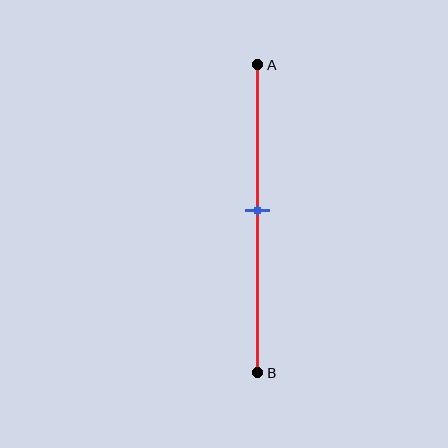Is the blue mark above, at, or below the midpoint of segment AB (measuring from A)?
The blue mark is approximately at the midpoint of segment AB.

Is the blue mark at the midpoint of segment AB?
Yes, the mark is approximately at the midpoint.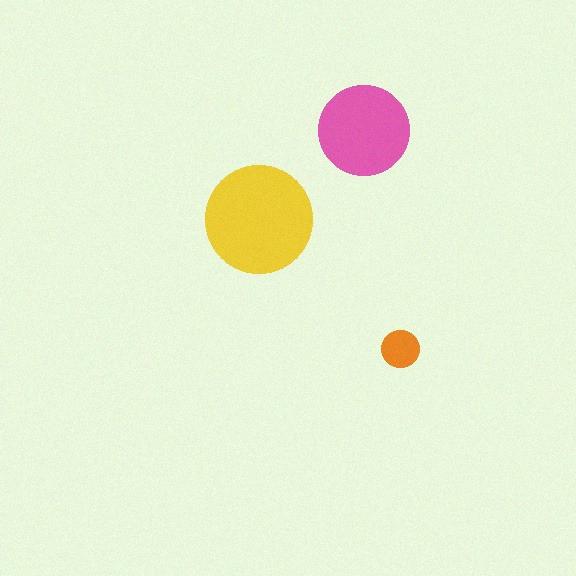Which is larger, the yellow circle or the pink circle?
The yellow one.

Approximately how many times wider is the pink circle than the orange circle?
About 2.5 times wider.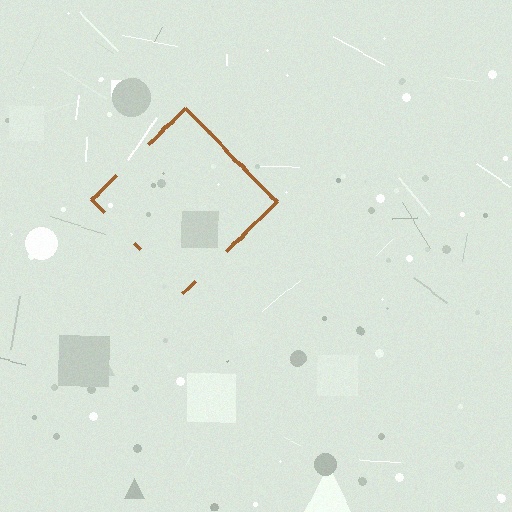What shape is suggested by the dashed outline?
The dashed outline suggests a diamond.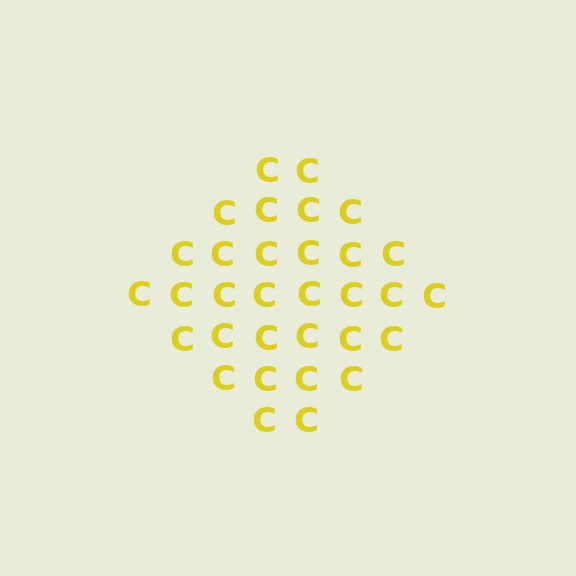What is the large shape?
The large shape is a diamond.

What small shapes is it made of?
It is made of small letter C's.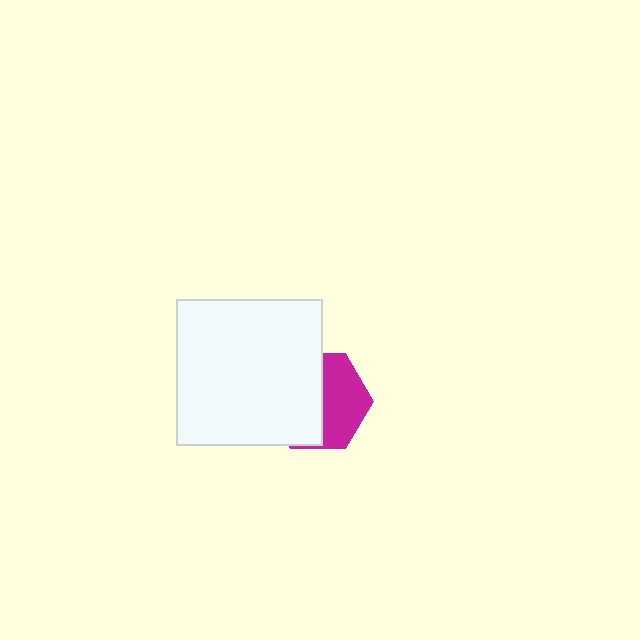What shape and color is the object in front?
The object in front is a white square.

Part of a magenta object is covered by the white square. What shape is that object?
It is a hexagon.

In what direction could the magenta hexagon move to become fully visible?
The magenta hexagon could move right. That would shift it out from behind the white square entirely.